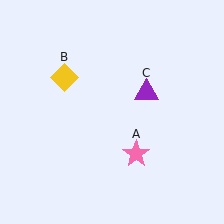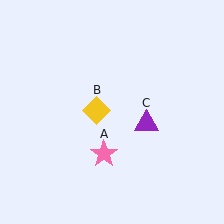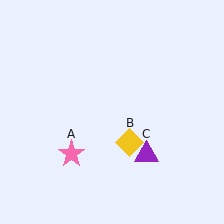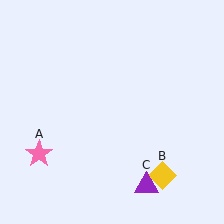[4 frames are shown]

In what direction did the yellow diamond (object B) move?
The yellow diamond (object B) moved down and to the right.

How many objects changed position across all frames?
3 objects changed position: pink star (object A), yellow diamond (object B), purple triangle (object C).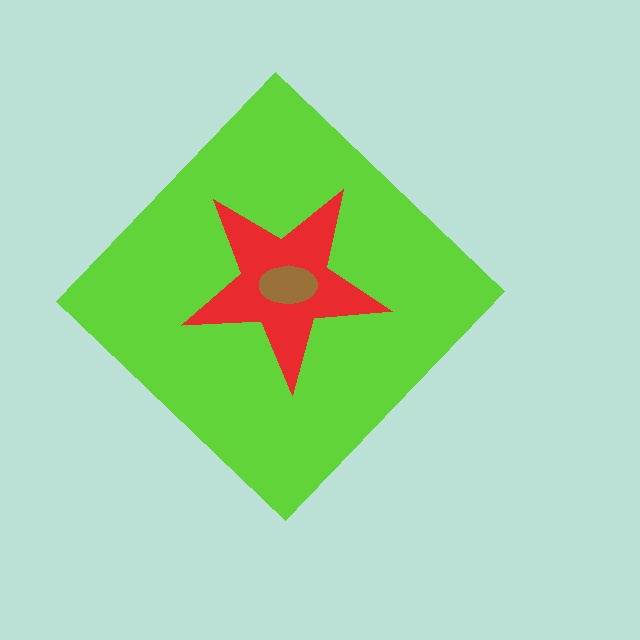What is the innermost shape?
The brown ellipse.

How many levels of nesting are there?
3.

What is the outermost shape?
The lime diamond.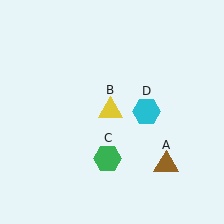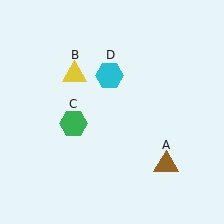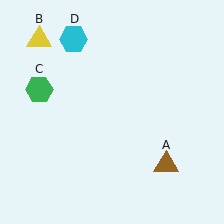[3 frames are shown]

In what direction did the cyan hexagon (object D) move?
The cyan hexagon (object D) moved up and to the left.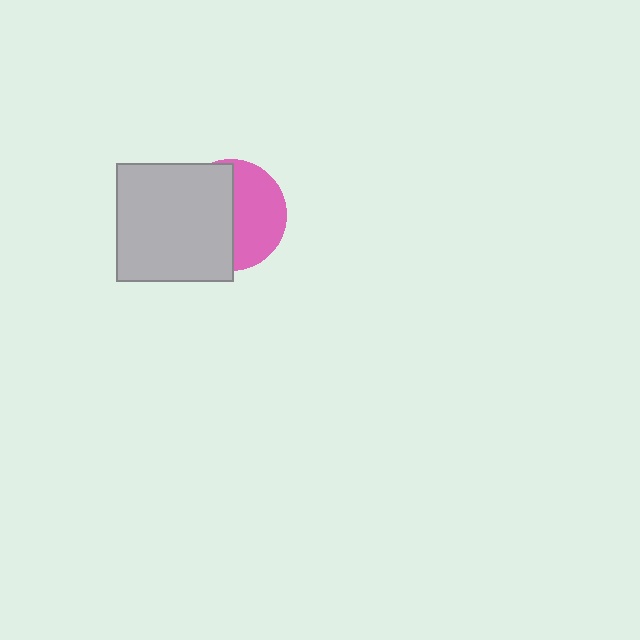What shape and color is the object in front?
The object in front is a light gray square.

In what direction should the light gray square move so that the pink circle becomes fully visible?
The light gray square should move left. That is the shortest direction to clear the overlap and leave the pink circle fully visible.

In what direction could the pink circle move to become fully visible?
The pink circle could move right. That would shift it out from behind the light gray square entirely.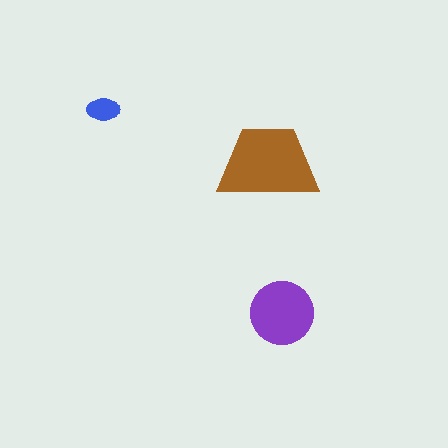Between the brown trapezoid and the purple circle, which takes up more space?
The brown trapezoid.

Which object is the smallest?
The blue ellipse.